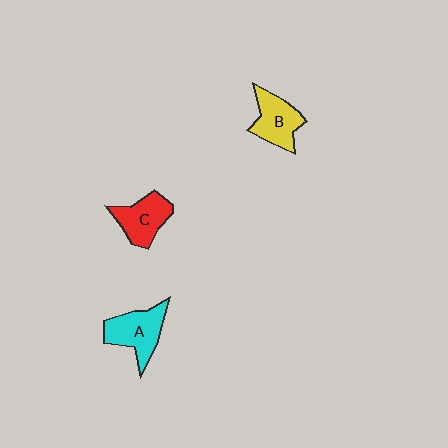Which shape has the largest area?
Shape A (cyan).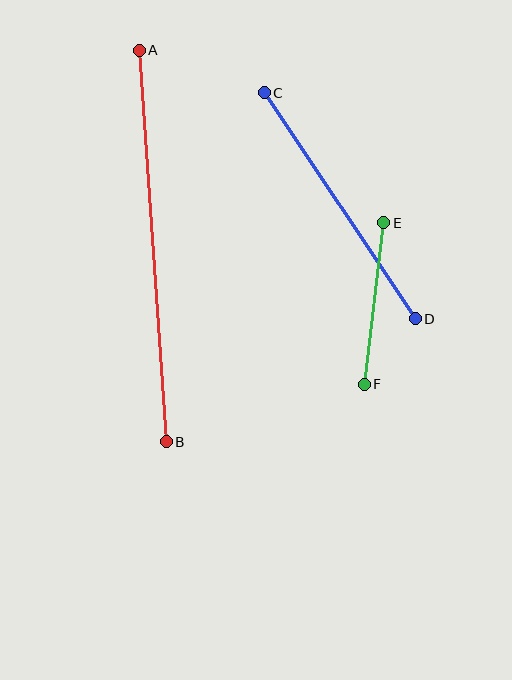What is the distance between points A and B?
The distance is approximately 392 pixels.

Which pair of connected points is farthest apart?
Points A and B are farthest apart.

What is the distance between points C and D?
The distance is approximately 272 pixels.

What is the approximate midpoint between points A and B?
The midpoint is at approximately (153, 246) pixels.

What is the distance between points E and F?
The distance is approximately 163 pixels.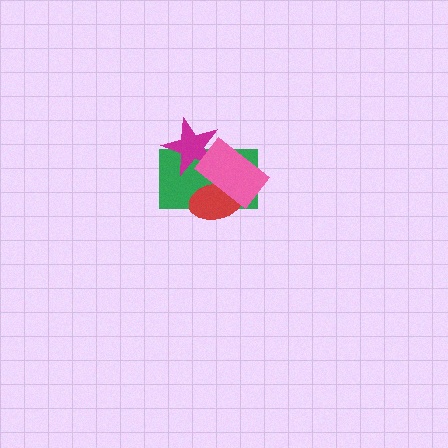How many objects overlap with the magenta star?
2 objects overlap with the magenta star.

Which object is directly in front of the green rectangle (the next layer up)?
The magenta star is directly in front of the green rectangle.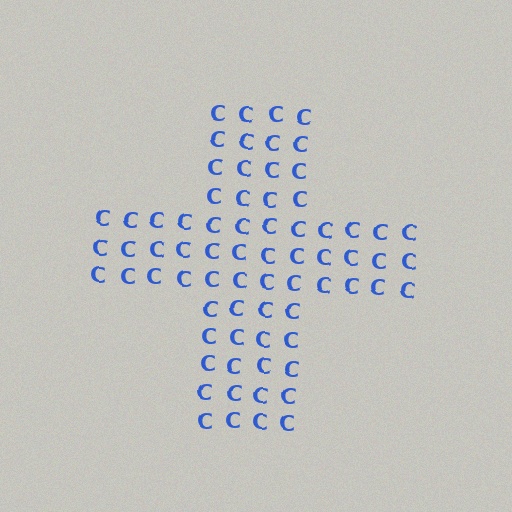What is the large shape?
The large shape is a cross.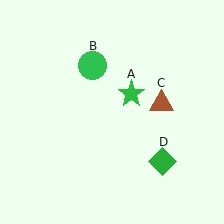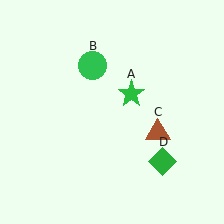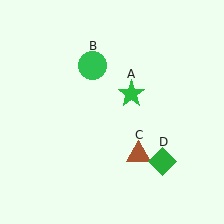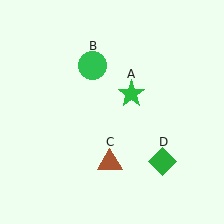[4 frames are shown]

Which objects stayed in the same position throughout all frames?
Green star (object A) and green circle (object B) and green diamond (object D) remained stationary.